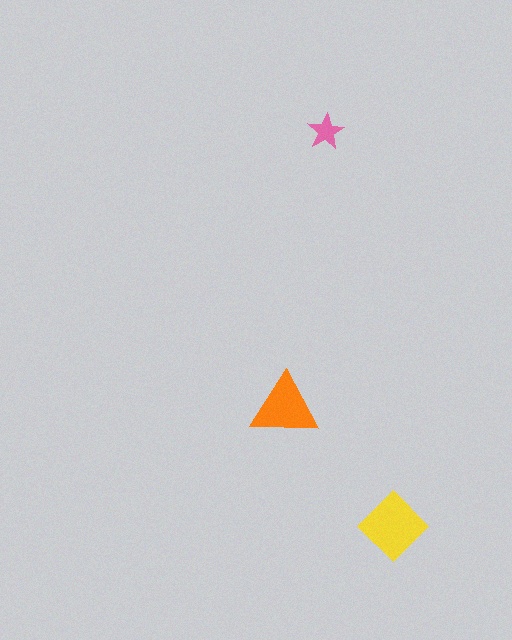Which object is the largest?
The yellow diamond.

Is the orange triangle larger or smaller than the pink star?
Larger.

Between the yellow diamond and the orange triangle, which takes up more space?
The yellow diamond.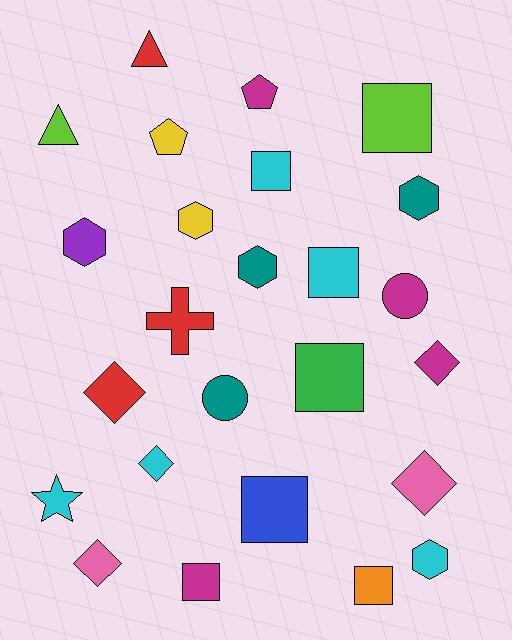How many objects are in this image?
There are 25 objects.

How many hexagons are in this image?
There are 5 hexagons.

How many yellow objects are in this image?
There are 2 yellow objects.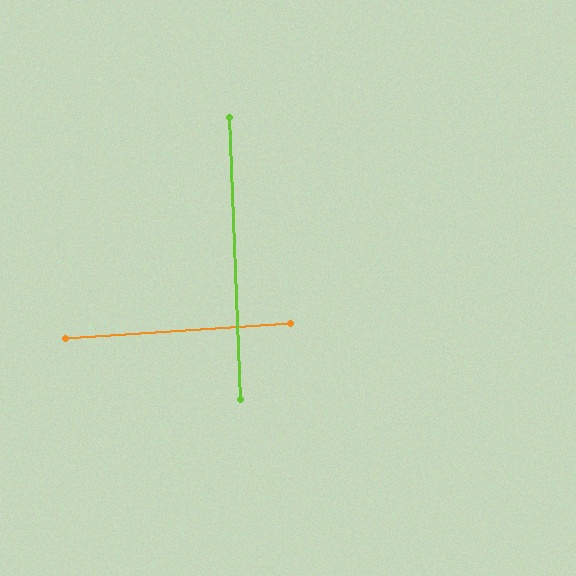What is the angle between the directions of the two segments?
Approximately 88 degrees.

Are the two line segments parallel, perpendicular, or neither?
Perpendicular — they meet at approximately 88°.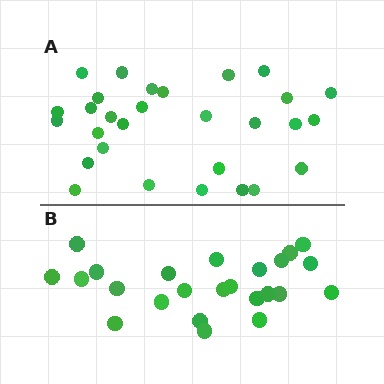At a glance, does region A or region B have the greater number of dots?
Region A (the top region) has more dots.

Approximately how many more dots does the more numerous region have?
Region A has about 5 more dots than region B.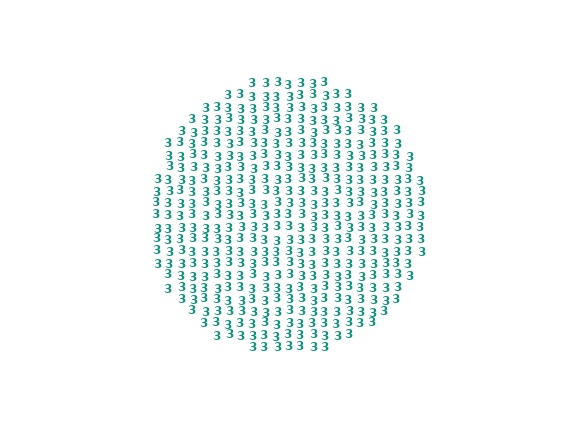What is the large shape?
The large shape is a circle.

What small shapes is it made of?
It is made of small digit 3's.